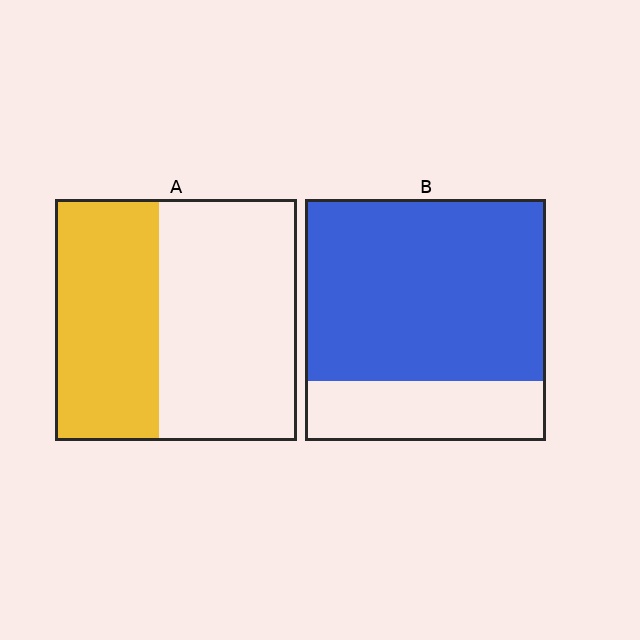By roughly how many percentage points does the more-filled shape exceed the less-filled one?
By roughly 30 percentage points (B over A).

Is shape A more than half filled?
No.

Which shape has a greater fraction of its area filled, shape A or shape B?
Shape B.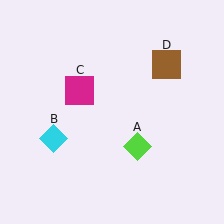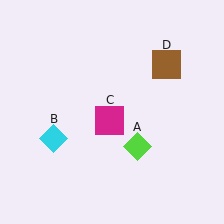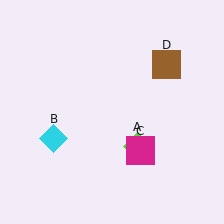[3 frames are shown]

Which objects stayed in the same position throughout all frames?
Lime diamond (object A) and cyan diamond (object B) and brown square (object D) remained stationary.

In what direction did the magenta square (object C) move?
The magenta square (object C) moved down and to the right.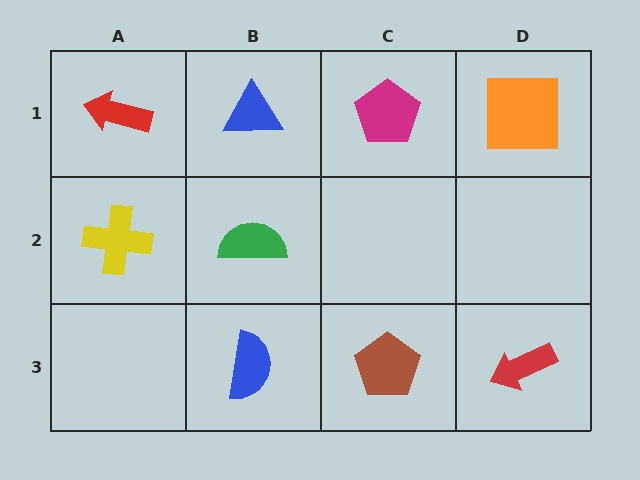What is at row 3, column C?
A brown pentagon.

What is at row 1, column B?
A blue triangle.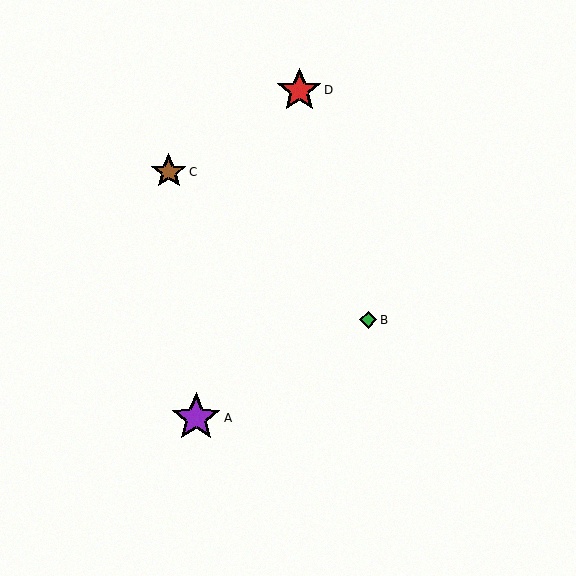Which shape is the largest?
The purple star (labeled A) is the largest.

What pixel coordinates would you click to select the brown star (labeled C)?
Click at (169, 172) to select the brown star C.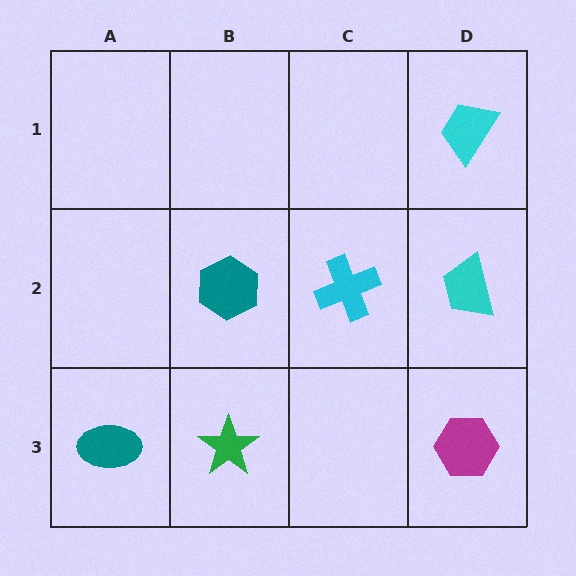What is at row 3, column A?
A teal ellipse.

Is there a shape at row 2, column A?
No, that cell is empty.